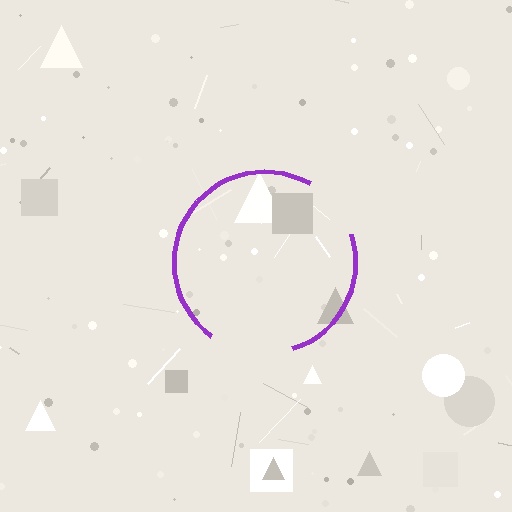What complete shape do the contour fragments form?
The contour fragments form a circle.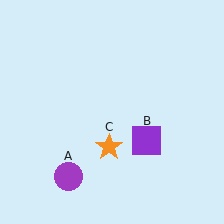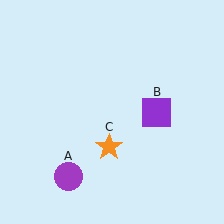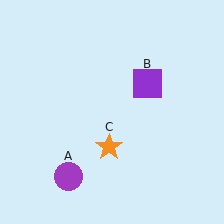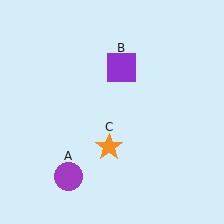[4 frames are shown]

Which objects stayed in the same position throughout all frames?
Purple circle (object A) and orange star (object C) remained stationary.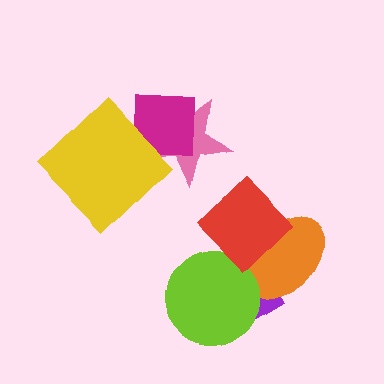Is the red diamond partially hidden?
No, no other shape covers it.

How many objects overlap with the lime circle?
3 objects overlap with the lime circle.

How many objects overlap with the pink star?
2 objects overlap with the pink star.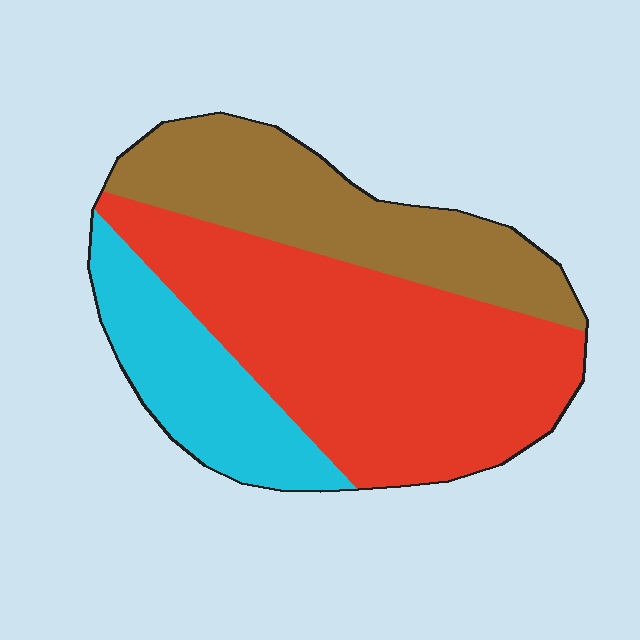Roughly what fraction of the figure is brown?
Brown covers 29% of the figure.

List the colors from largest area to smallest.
From largest to smallest: red, brown, cyan.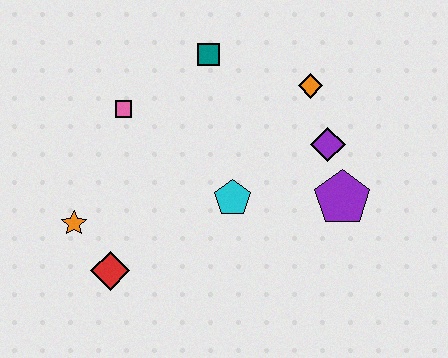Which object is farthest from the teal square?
The red diamond is farthest from the teal square.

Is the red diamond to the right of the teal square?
No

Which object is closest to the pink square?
The teal square is closest to the pink square.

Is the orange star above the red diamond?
Yes